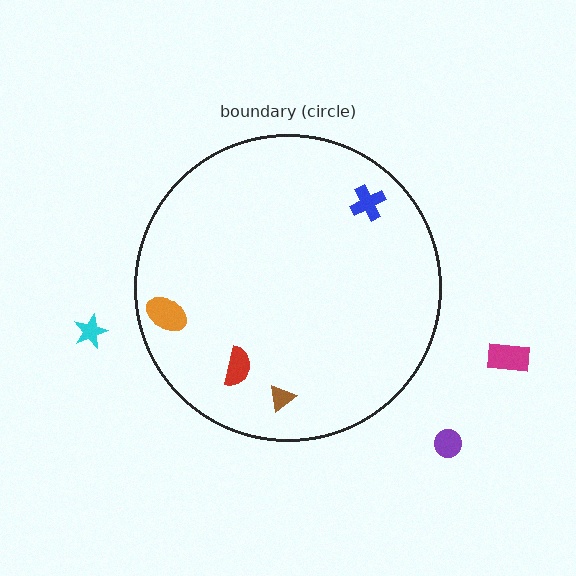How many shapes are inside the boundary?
4 inside, 3 outside.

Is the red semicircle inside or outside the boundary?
Inside.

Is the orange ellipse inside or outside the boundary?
Inside.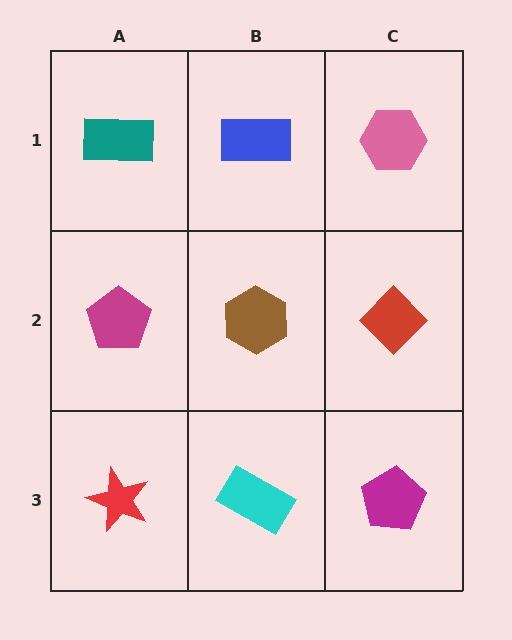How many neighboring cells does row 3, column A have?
2.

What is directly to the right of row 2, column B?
A red diamond.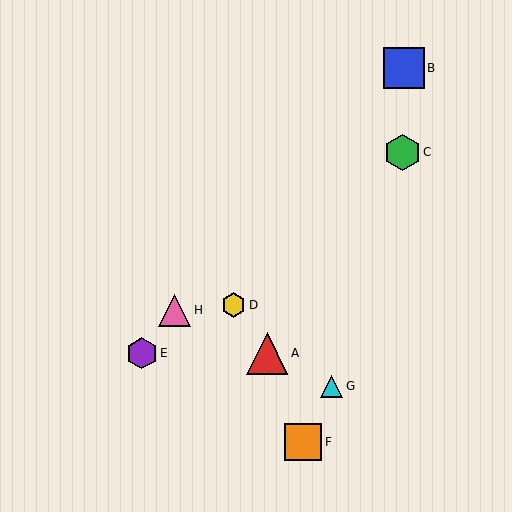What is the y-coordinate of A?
Object A is at y≈353.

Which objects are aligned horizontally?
Objects A, E are aligned horizontally.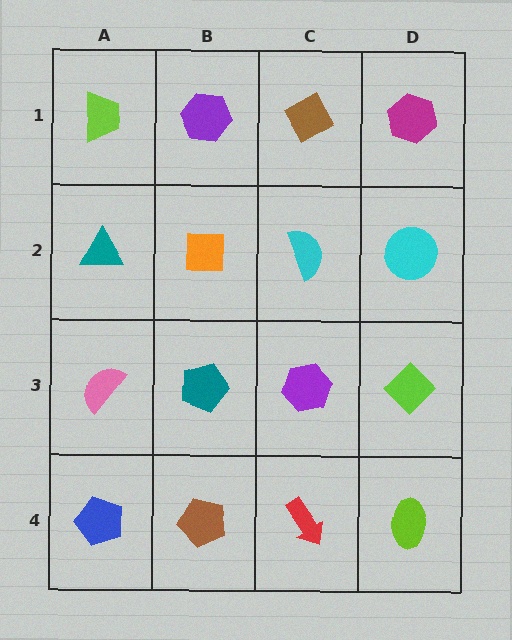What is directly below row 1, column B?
An orange square.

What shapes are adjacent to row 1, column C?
A cyan semicircle (row 2, column C), a purple hexagon (row 1, column B), a magenta hexagon (row 1, column D).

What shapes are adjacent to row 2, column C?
A brown diamond (row 1, column C), a purple hexagon (row 3, column C), an orange square (row 2, column B), a cyan circle (row 2, column D).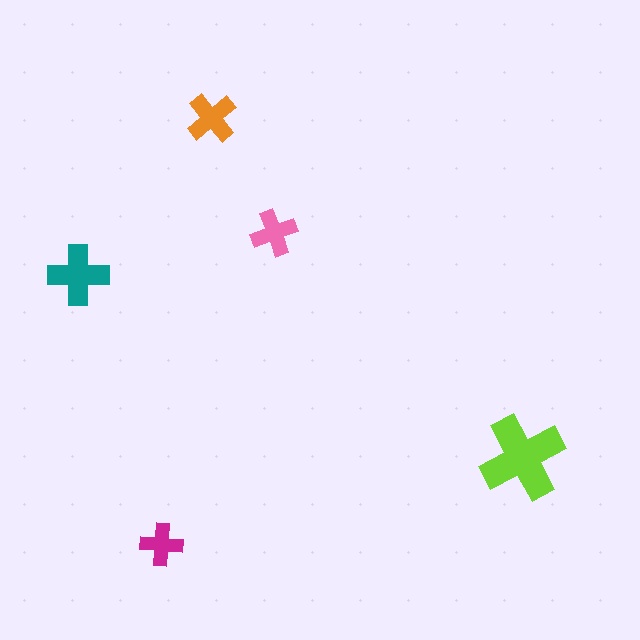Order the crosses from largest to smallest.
the lime one, the teal one, the orange one, the pink one, the magenta one.